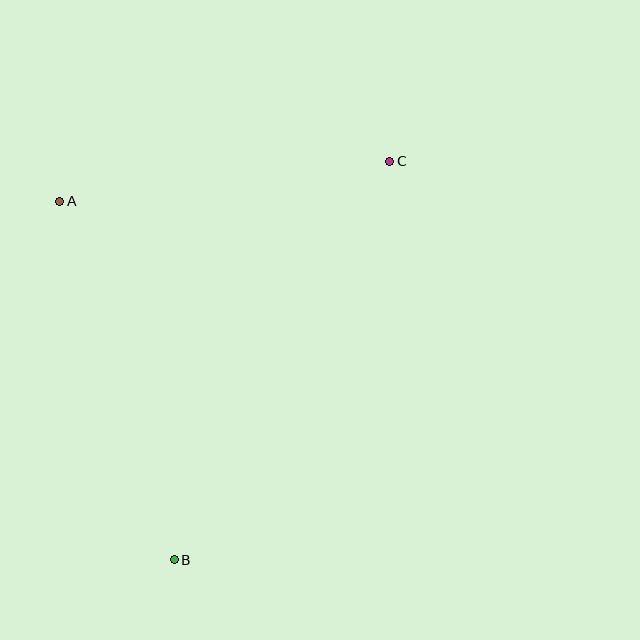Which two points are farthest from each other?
Points B and C are farthest from each other.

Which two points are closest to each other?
Points A and C are closest to each other.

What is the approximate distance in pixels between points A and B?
The distance between A and B is approximately 377 pixels.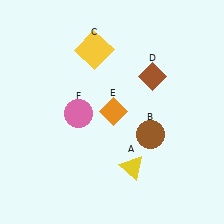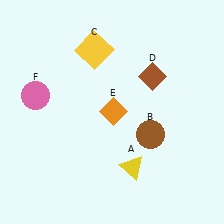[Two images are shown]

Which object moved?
The pink circle (F) moved left.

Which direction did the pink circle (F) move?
The pink circle (F) moved left.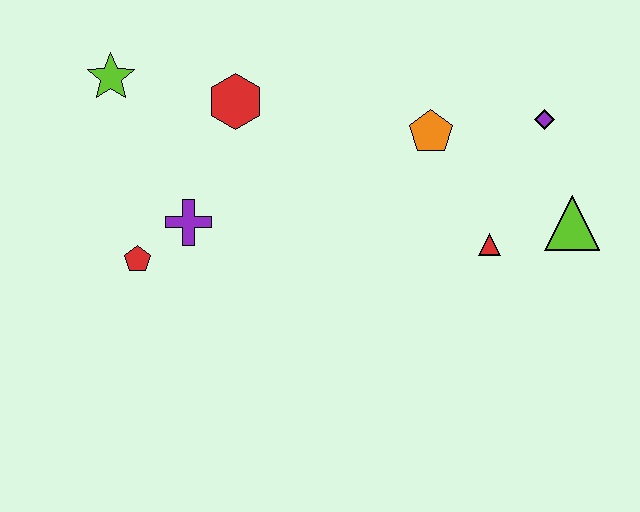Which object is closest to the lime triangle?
The red triangle is closest to the lime triangle.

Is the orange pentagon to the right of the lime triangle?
No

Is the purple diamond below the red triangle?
No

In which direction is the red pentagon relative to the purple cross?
The red pentagon is to the left of the purple cross.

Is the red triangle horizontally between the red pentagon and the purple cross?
No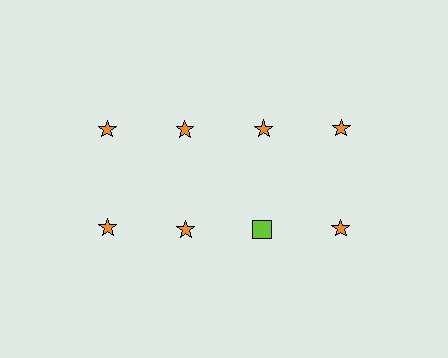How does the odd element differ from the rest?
It differs in both color (lime instead of orange) and shape (square instead of star).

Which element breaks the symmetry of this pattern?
The lime square in the second row, center column breaks the symmetry. All other shapes are orange stars.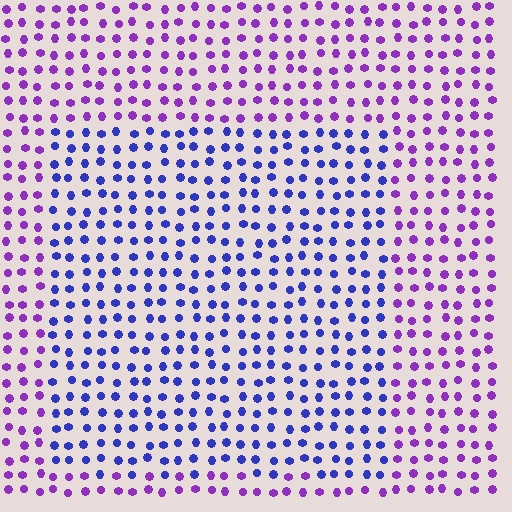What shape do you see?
I see a rectangle.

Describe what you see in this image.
The image is filled with small purple elements in a uniform arrangement. A rectangle-shaped region is visible where the elements are tinted to a slightly different hue, forming a subtle color boundary.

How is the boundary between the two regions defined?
The boundary is defined purely by a slight shift in hue (about 43 degrees). Spacing, size, and orientation are identical on both sides.